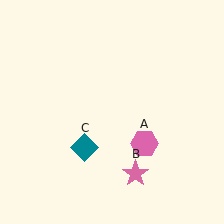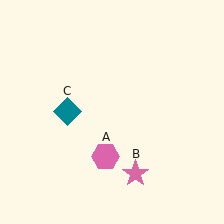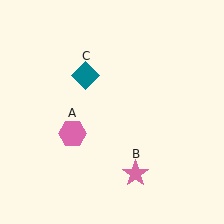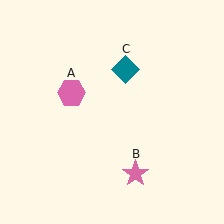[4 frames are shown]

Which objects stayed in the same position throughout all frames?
Pink star (object B) remained stationary.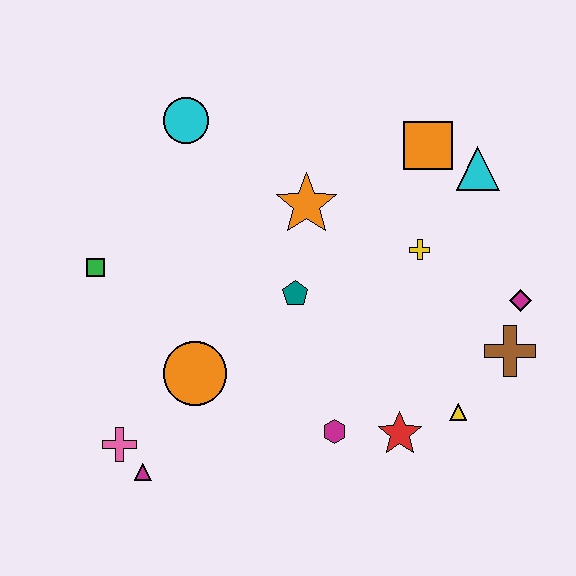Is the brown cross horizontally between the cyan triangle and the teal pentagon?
No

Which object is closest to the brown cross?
The magenta diamond is closest to the brown cross.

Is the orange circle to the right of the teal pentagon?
No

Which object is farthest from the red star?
The cyan circle is farthest from the red star.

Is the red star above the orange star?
No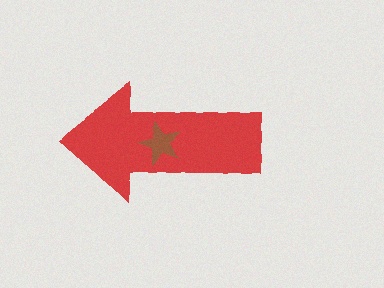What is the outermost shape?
The red arrow.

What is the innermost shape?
The brown star.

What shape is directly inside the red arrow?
The brown star.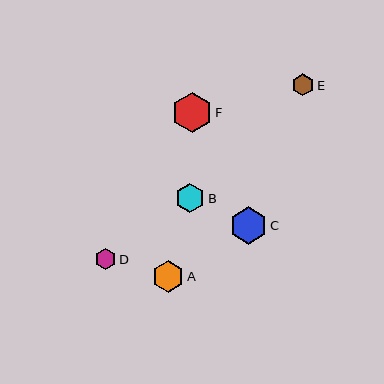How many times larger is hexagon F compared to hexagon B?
Hexagon F is approximately 1.4 times the size of hexagon B.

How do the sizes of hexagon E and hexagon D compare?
Hexagon E and hexagon D are approximately the same size.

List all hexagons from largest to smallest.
From largest to smallest: F, C, A, B, E, D.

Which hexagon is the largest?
Hexagon F is the largest with a size of approximately 40 pixels.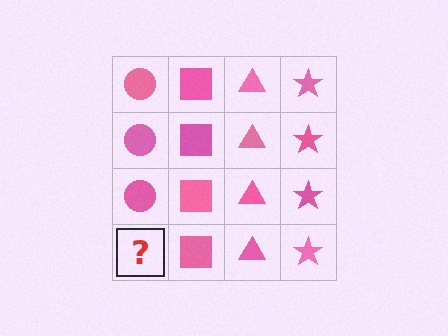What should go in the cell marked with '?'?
The missing cell should contain a pink circle.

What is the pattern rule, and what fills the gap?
The rule is that each column has a consistent shape. The gap should be filled with a pink circle.